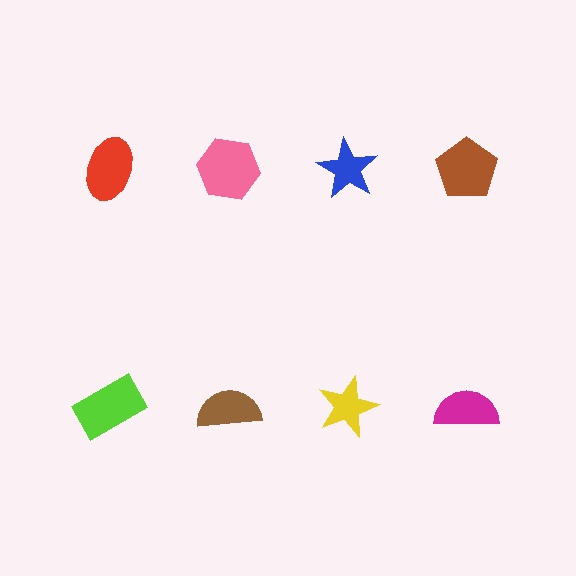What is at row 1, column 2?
A pink hexagon.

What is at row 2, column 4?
A magenta semicircle.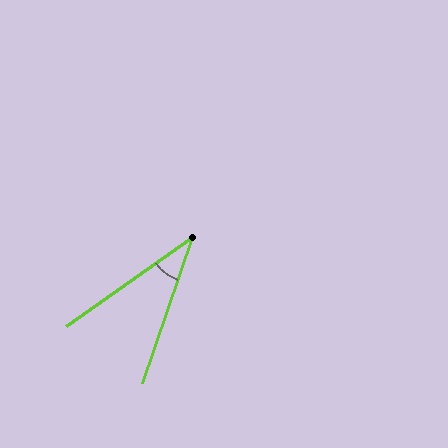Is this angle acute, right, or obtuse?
It is acute.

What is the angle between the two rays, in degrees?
Approximately 36 degrees.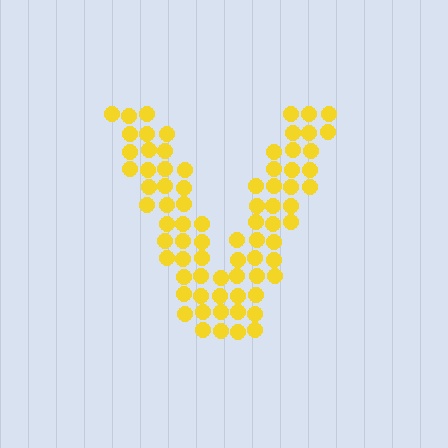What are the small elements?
The small elements are circles.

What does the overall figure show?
The overall figure shows the letter V.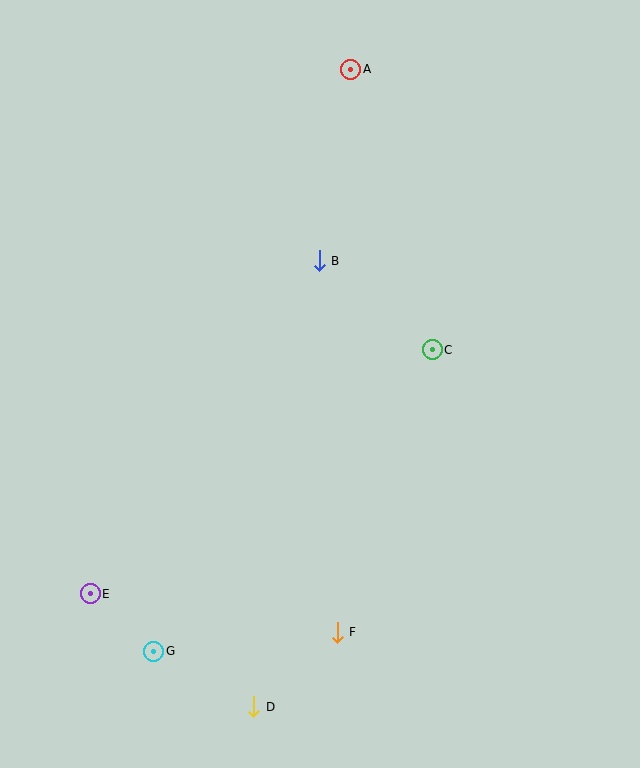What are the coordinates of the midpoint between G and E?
The midpoint between G and E is at (122, 622).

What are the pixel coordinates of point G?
Point G is at (154, 651).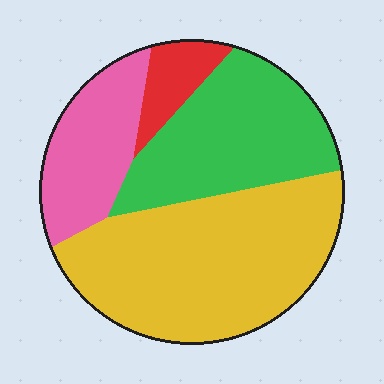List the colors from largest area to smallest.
From largest to smallest: yellow, green, pink, red.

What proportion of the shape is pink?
Pink takes up about one sixth (1/6) of the shape.